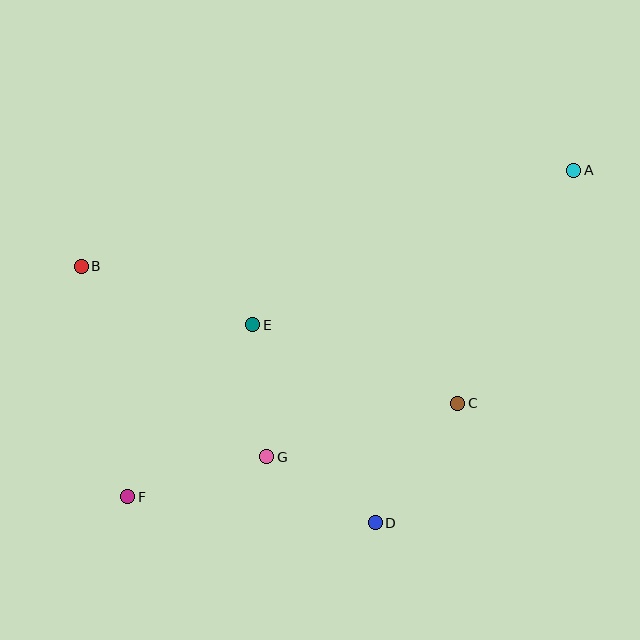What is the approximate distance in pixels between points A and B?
The distance between A and B is approximately 502 pixels.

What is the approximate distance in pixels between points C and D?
The distance between C and D is approximately 145 pixels.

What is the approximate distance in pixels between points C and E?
The distance between C and E is approximately 220 pixels.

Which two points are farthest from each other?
Points A and F are farthest from each other.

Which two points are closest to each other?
Points D and G are closest to each other.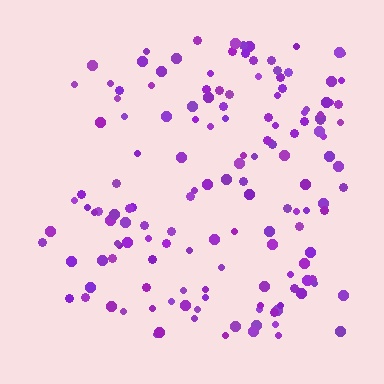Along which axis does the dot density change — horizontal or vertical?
Horizontal.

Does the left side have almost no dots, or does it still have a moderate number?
Still a moderate number, just noticeably fewer than the right.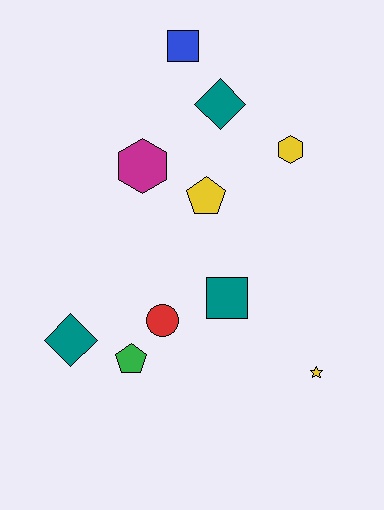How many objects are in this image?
There are 10 objects.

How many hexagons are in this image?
There are 2 hexagons.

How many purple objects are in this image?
There are no purple objects.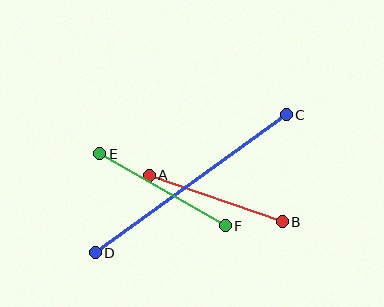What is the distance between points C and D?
The distance is approximately 236 pixels.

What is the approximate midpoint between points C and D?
The midpoint is at approximately (191, 184) pixels.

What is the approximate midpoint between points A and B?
The midpoint is at approximately (216, 199) pixels.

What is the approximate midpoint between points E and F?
The midpoint is at approximately (162, 190) pixels.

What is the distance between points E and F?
The distance is approximately 145 pixels.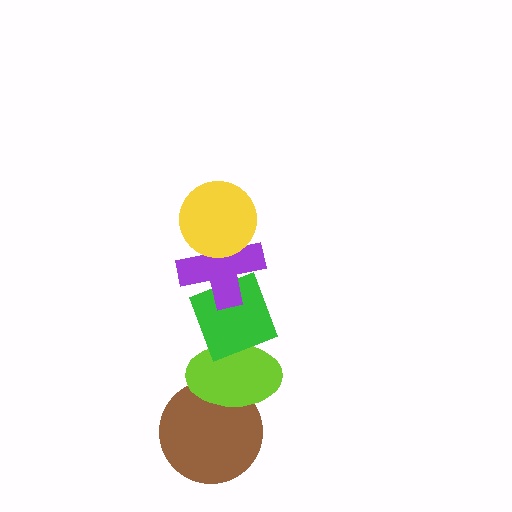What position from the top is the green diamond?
The green diamond is 3rd from the top.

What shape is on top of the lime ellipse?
The green diamond is on top of the lime ellipse.